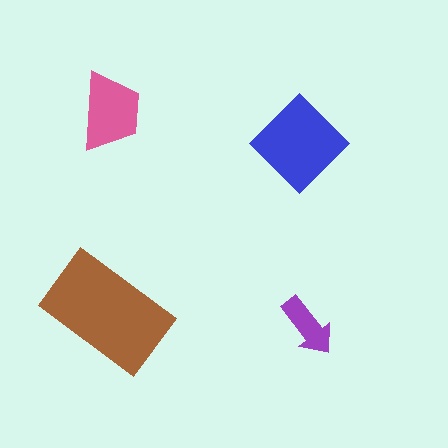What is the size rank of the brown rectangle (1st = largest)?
1st.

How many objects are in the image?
There are 4 objects in the image.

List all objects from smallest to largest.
The purple arrow, the pink trapezoid, the blue diamond, the brown rectangle.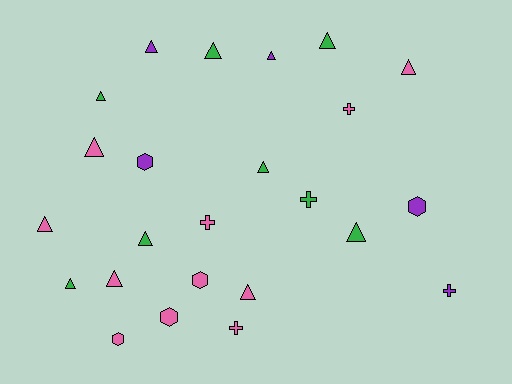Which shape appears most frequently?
Triangle, with 14 objects.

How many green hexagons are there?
There are no green hexagons.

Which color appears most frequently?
Pink, with 11 objects.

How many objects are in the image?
There are 24 objects.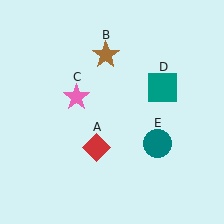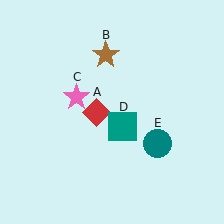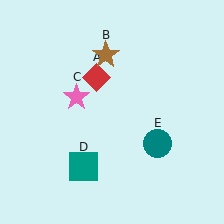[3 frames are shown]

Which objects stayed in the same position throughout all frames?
Brown star (object B) and pink star (object C) and teal circle (object E) remained stationary.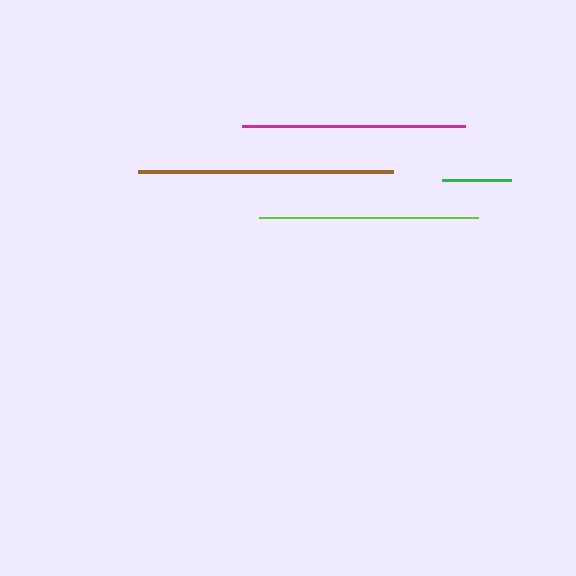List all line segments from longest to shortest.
From longest to shortest: brown, magenta, lime, green.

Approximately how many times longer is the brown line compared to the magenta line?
The brown line is approximately 1.1 times the length of the magenta line.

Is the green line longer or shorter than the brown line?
The brown line is longer than the green line.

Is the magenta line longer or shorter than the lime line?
The magenta line is longer than the lime line.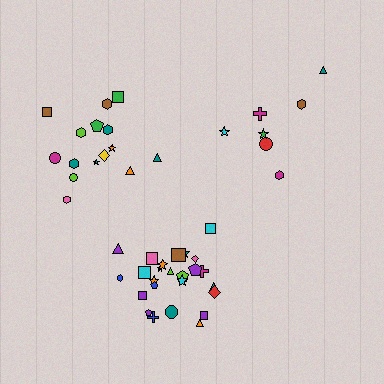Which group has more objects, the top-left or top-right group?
The top-left group.